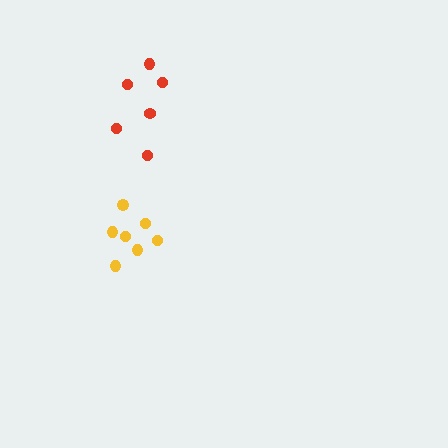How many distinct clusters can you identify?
There are 2 distinct clusters.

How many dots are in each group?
Group 1: 6 dots, Group 2: 7 dots (13 total).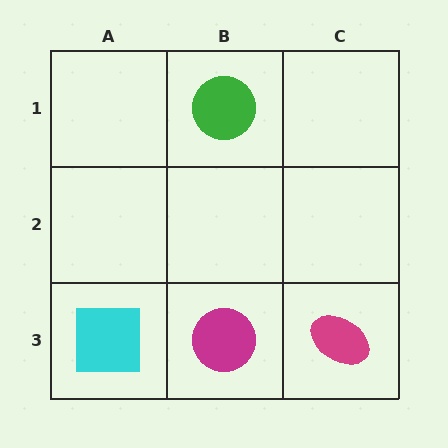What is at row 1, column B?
A green circle.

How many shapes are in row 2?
0 shapes.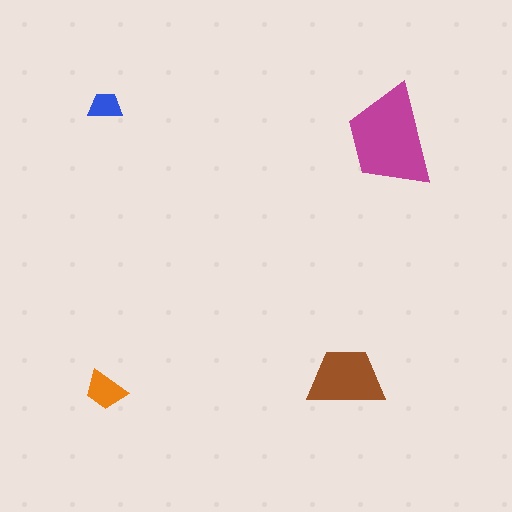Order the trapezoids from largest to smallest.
the magenta one, the brown one, the orange one, the blue one.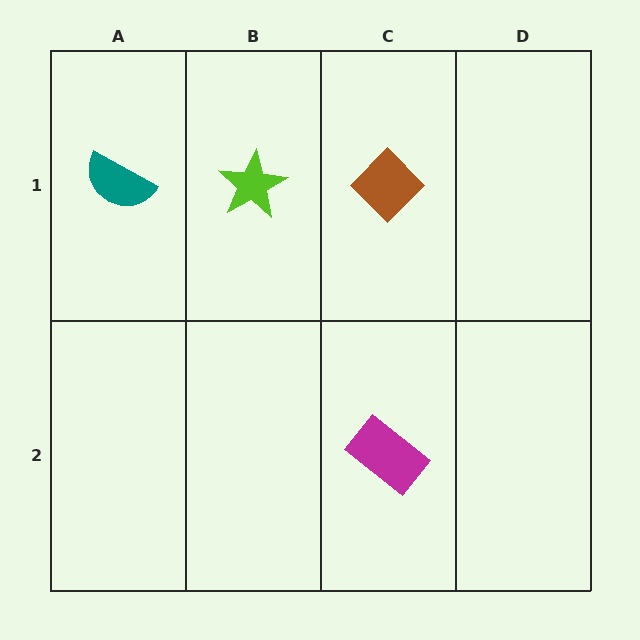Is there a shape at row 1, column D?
No, that cell is empty.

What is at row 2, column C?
A magenta rectangle.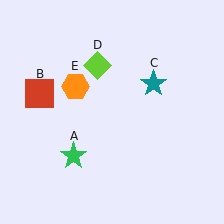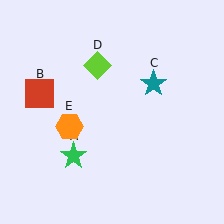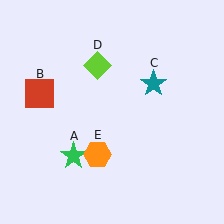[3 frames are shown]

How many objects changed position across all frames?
1 object changed position: orange hexagon (object E).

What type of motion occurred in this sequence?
The orange hexagon (object E) rotated counterclockwise around the center of the scene.